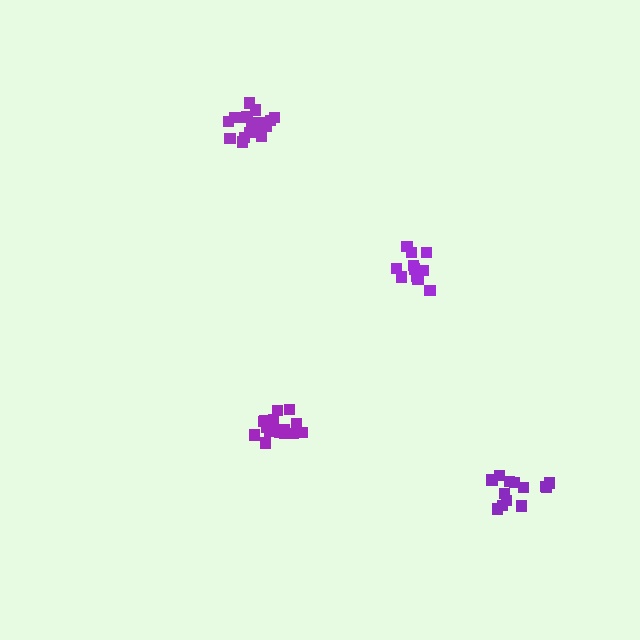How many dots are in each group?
Group 1: 13 dots, Group 2: 16 dots, Group 3: 12 dots, Group 4: 16 dots (57 total).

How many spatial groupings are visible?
There are 4 spatial groupings.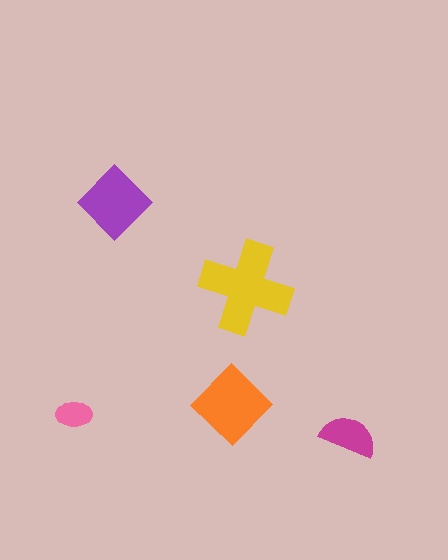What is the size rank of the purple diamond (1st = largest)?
3rd.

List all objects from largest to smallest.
The yellow cross, the orange diamond, the purple diamond, the magenta semicircle, the pink ellipse.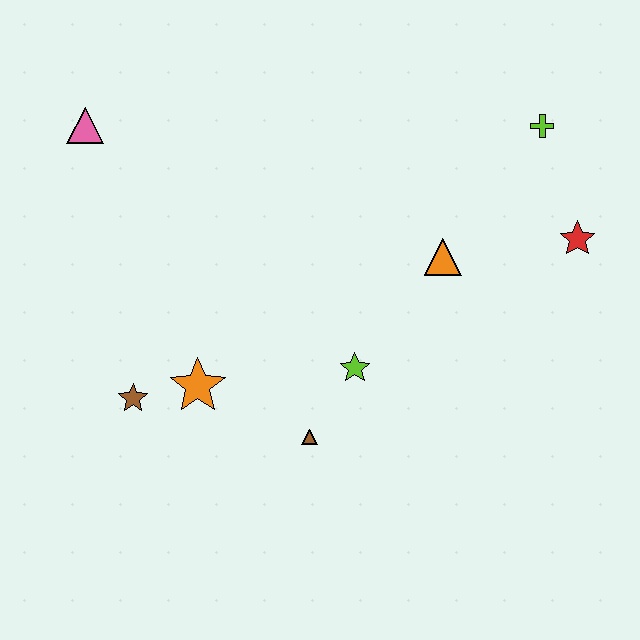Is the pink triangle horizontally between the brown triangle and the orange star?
No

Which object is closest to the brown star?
The orange star is closest to the brown star.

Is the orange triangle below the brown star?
No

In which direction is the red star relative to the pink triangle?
The red star is to the right of the pink triangle.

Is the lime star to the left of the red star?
Yes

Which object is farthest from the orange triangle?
The pink triangle is farthest from the orange triangle.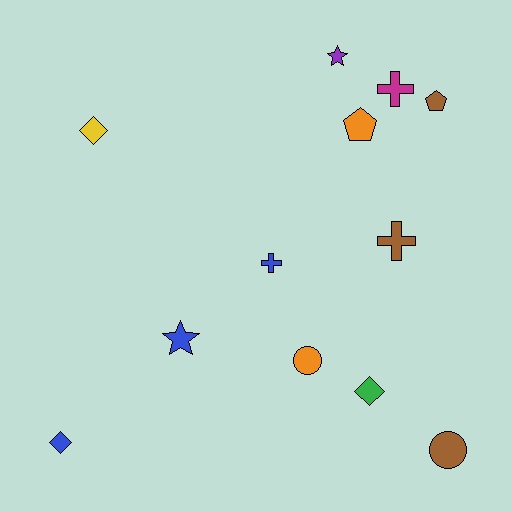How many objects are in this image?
There are 12 objects.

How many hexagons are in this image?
There are no hexagons.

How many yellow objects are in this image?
There is 1 yellow object.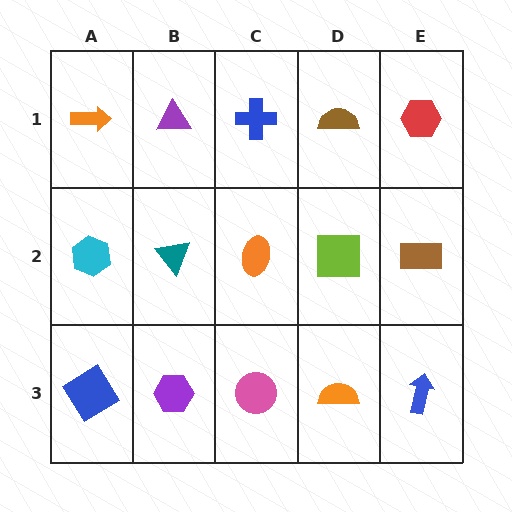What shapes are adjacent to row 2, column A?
An orange arrow (row 1, column A), a blue diamond (row 3, column A), a teal triangle (row 2, column B).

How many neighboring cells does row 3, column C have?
3.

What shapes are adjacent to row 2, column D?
A brown semicircle (row 1, column D), an orange semicircle (row 3, column D), an orange ellipse (row 2, column C), a brown rectangle (row 2, column E).